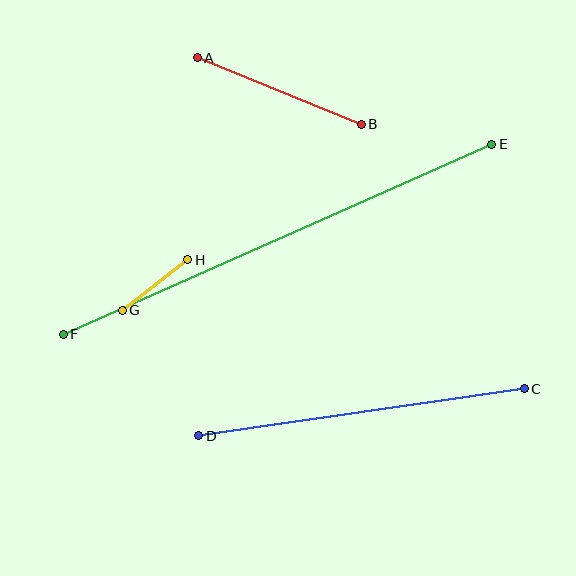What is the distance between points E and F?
The distance is approximately 469 pixels.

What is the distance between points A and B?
The distance is approximately 177 pixels.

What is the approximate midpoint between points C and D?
The midpoint is at approximately (361, 412) pixels.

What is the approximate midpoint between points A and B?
The midpoint is at approximately (279, 91) pixels.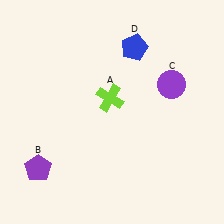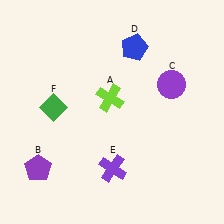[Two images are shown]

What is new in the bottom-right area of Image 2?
A purple cross (E) was added in the bottom-right area of Image 2.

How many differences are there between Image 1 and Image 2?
There are 2 differences between the two images.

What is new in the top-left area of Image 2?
A green diamond (F) was added in the top-left area of Image 2.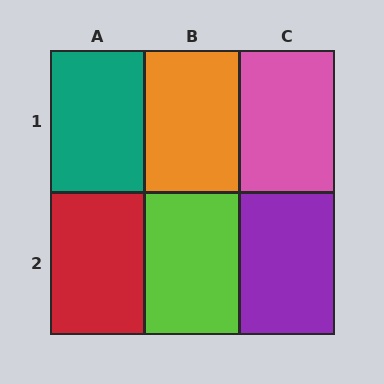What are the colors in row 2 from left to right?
Red, lime, purple.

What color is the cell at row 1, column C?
Pink.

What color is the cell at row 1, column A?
Teal.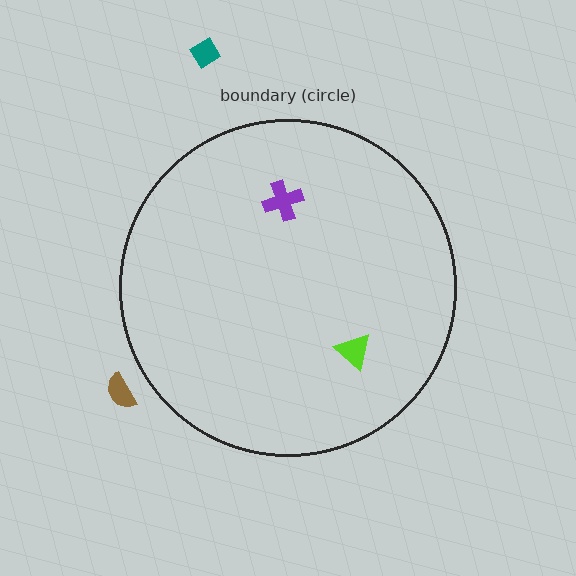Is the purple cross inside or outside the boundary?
Inside.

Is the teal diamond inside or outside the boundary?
Outside.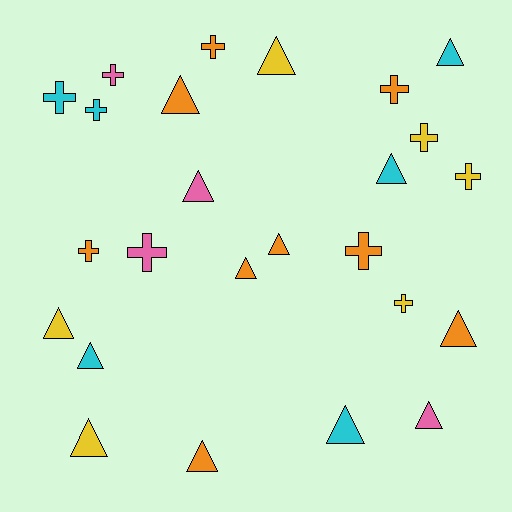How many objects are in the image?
There are 25 objects.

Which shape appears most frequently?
Triangle, with 14 objects.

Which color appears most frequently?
Orange, with 9 objects.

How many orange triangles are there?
There are 5 orange triangles.